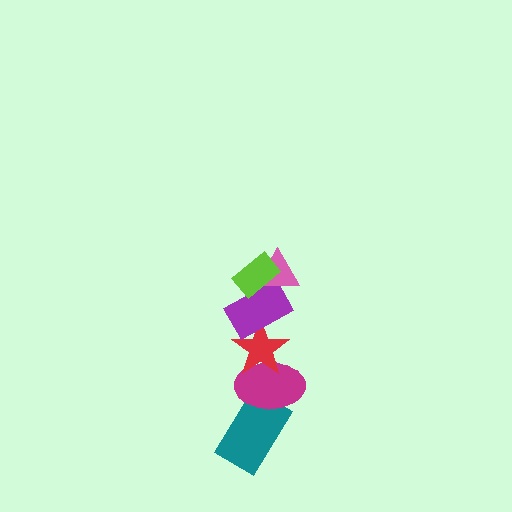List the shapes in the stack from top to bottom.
From top to bottom: the lime rectangle, the pink triangle, the purple rectangle, the red star, the magenta ellipse, the teal rectangle.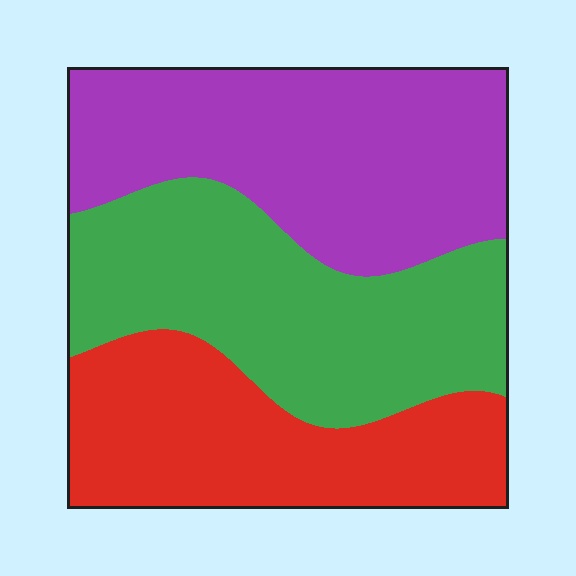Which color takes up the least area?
Red, at roughly 30%.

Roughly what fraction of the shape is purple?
Purple covers 36% of the shape.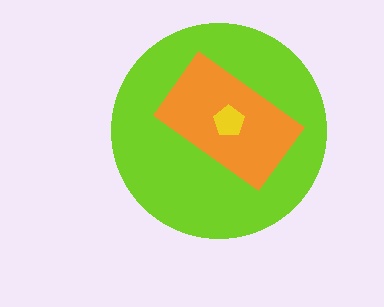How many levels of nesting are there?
3.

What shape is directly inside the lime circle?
The orange rectangle.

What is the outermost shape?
The lime circle.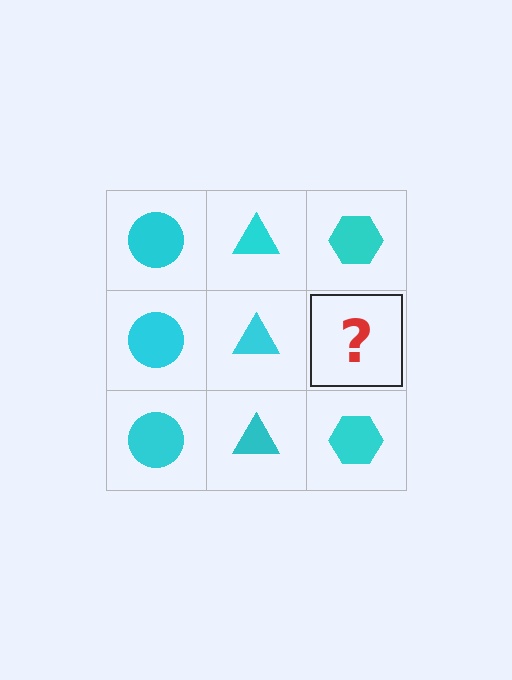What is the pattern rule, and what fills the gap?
The rule is that each column has a consistent shape. The gap should be filled with a cyan hexagon.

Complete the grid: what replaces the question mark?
The question mark should be replaced with a cyan hexagon.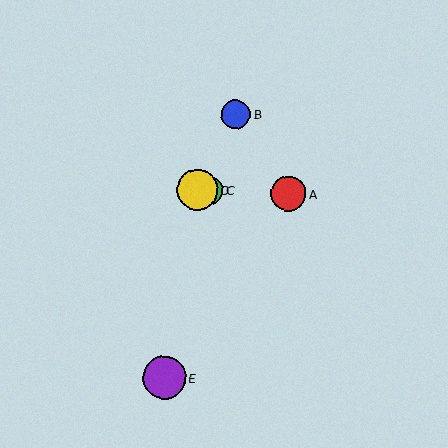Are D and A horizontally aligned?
Yes, both are at y≈190.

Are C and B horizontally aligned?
No, C is at y≈190 and B is at y≈115.